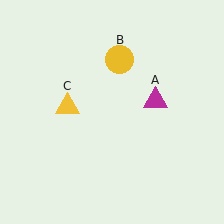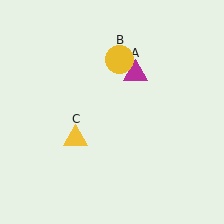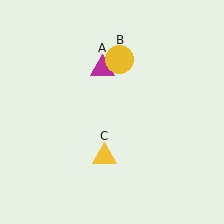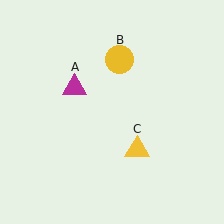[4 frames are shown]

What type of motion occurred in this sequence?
The magenta triangle (object A), yellow triangle (object C) rotated counterclockwise around the center of the scene.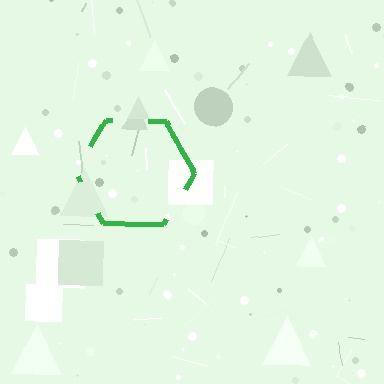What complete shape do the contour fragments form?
The contour fragments form a hexagon.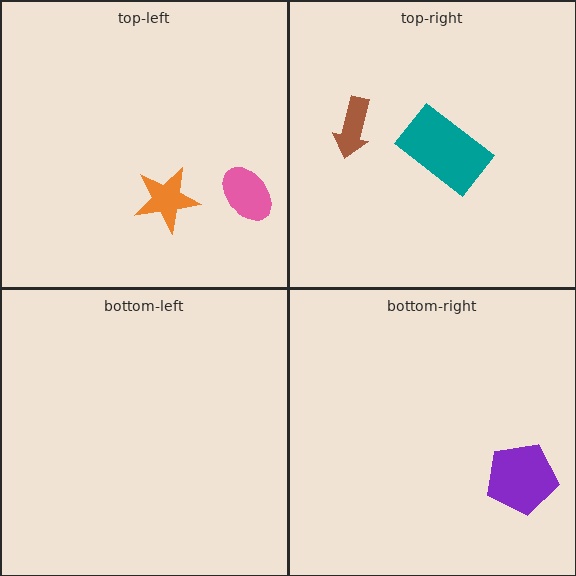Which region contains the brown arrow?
The top-right region.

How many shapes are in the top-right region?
2.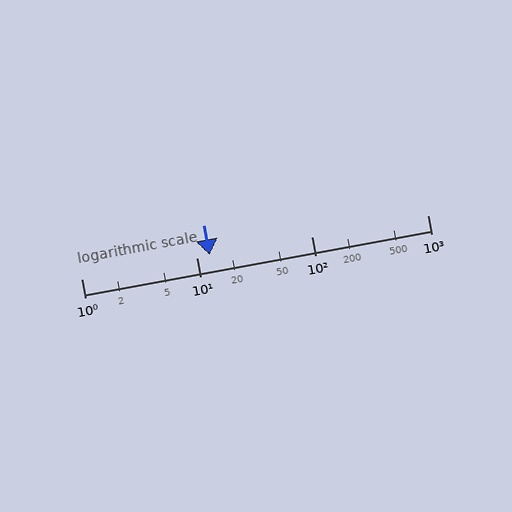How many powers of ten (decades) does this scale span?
The scale spans 3 decades, from 1 to 1000.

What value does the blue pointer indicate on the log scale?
The pointer indicates approximately 13.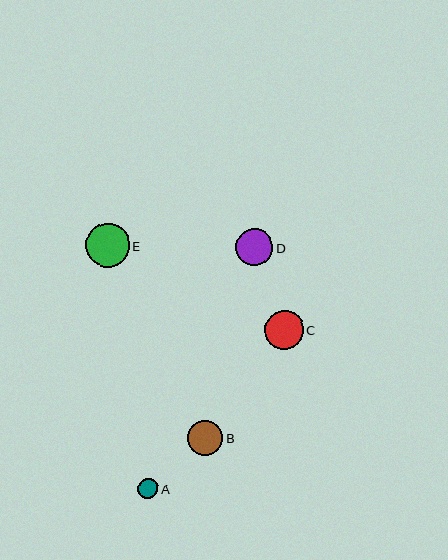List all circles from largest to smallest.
From largest to smallest: E, C, D, B, A.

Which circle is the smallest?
Circle A is the smallest with a size of approximately 20 pixels.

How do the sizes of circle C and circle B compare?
Circle C and circle B are approximately the same size.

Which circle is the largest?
Circle E is the largest with a size of approximately 44 pixels.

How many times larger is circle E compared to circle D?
Circle E is approximately 1.2 times the size of circle D.